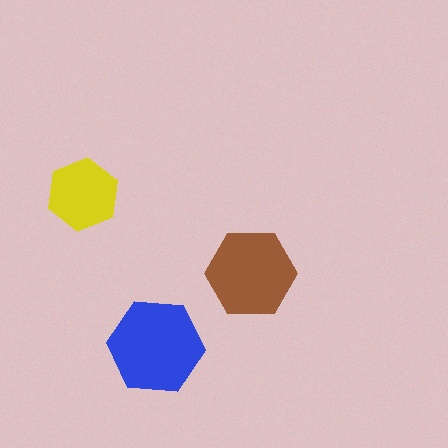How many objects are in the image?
There are 3 objects in the image.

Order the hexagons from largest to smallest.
the blue one, the brown one, the yellow one.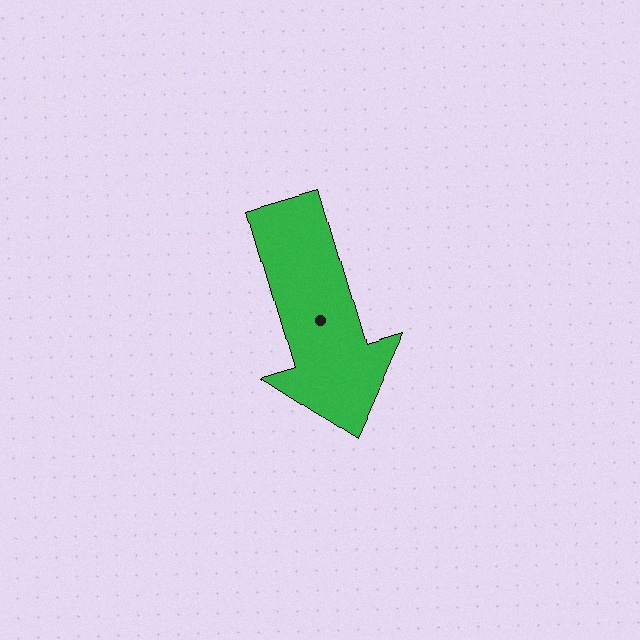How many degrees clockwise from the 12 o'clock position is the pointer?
Approximately 164 degrees.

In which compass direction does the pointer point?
South.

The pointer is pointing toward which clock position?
Roughly 5 o'clock.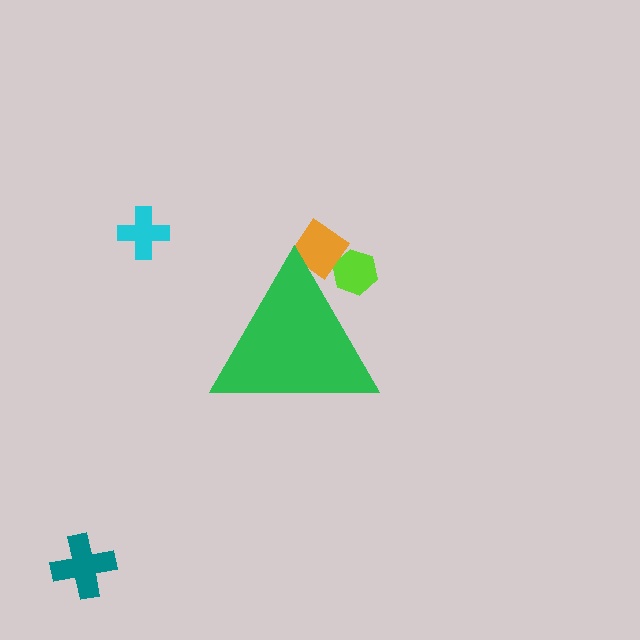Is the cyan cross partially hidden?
No, the cyan cross is fully visible.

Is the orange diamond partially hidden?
Yes, the orange diamond is partially hidden behind the green triangle.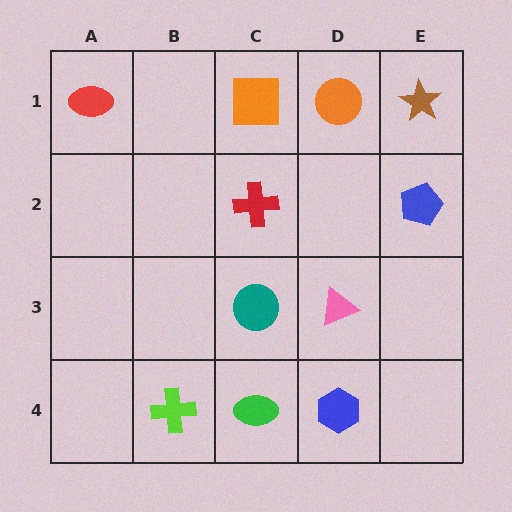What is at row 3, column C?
A teal circle.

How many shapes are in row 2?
2 shapes.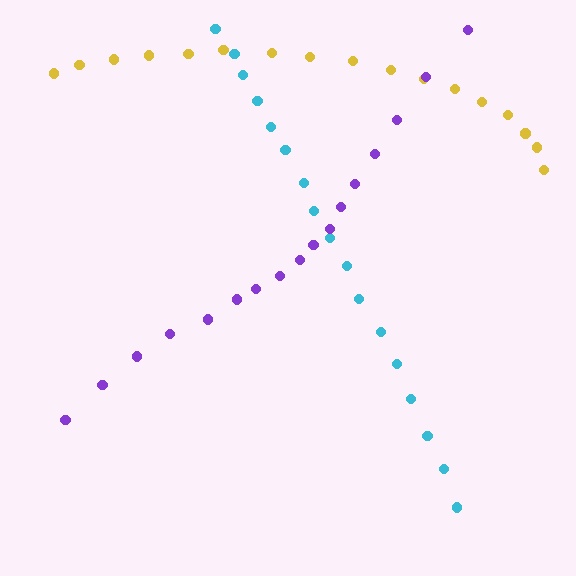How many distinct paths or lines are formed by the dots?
There are 3 distinct paths.